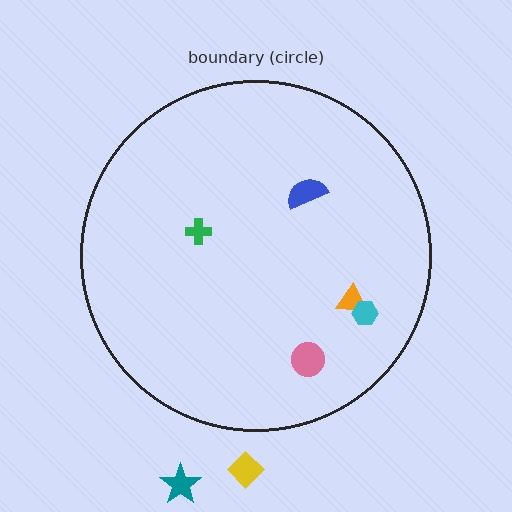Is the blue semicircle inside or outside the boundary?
Inside.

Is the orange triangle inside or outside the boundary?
Inside.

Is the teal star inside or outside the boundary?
Outside.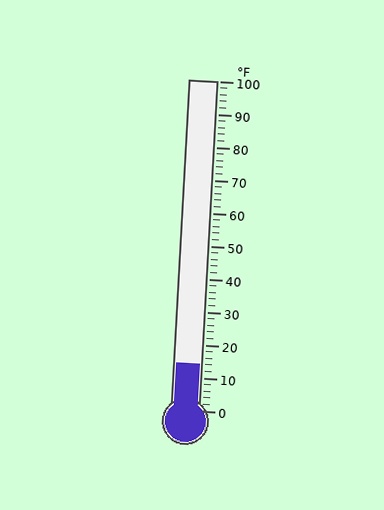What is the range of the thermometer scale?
The thermometer scale ranges from 0°F to 100°F.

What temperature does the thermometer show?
The thermometer shows approximately 14°F.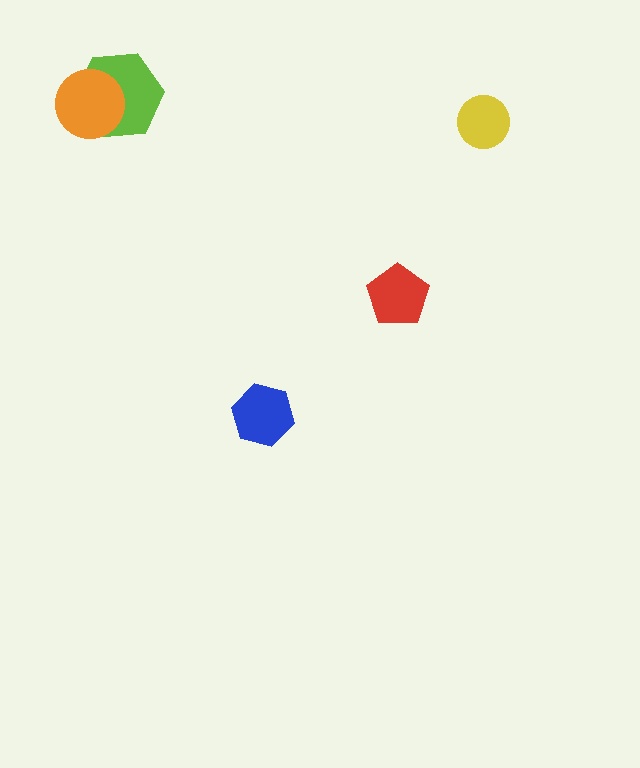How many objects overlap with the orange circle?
1 object overlaps with the orange circle.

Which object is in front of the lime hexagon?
The orange circle is in front of the lime hexagon.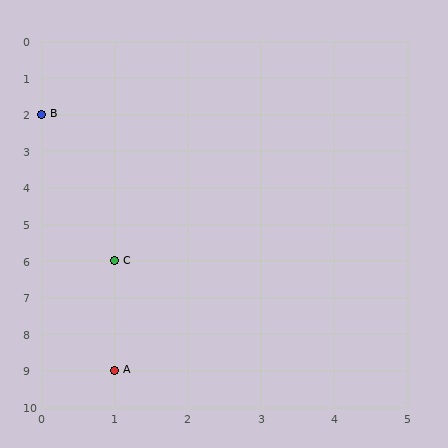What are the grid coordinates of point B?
Point B is at grid coordinates (0, 2).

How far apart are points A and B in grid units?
Points A and B are 1 column and 7 rows apart (about 7.1 grid units diagonally).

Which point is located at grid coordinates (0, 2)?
Point B is at (0, 2).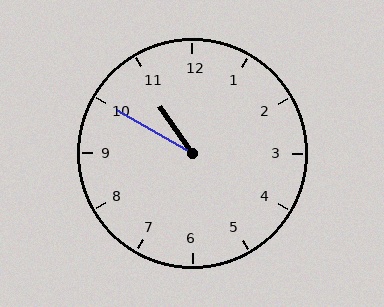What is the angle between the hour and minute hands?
Approximately 25 degrees.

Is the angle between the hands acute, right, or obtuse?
It is acute.